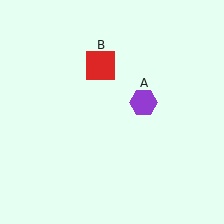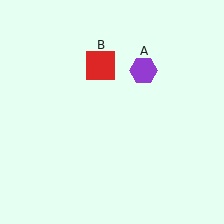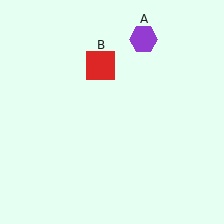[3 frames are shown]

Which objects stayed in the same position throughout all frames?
Red square (object B) remained stationary.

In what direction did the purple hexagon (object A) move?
The purple hexagon (object A) moved up.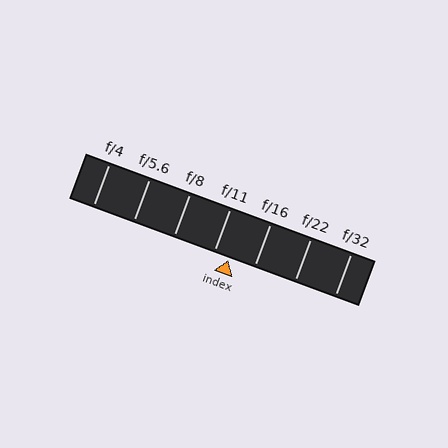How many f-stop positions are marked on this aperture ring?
There are 7 f-stop positions marked.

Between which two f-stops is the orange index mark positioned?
The index mark is between f/11 and f/16.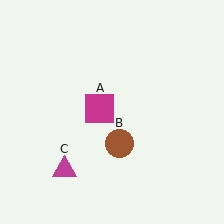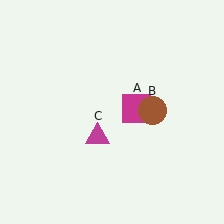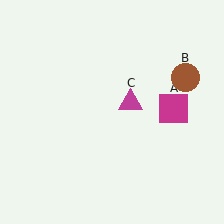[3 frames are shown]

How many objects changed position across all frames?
3 objects changed position: magenta square (object A), brown circle (object B), magenta triangle (object C).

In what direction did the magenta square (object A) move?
The magenta square (object A) moved right.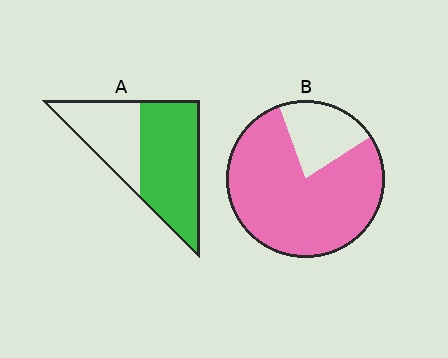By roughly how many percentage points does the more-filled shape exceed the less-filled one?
By roughly 20 percentage points (B over A).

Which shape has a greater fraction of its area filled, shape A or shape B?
Shape B.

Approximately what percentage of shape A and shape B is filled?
A is approximately 60% and B is approximately 80%.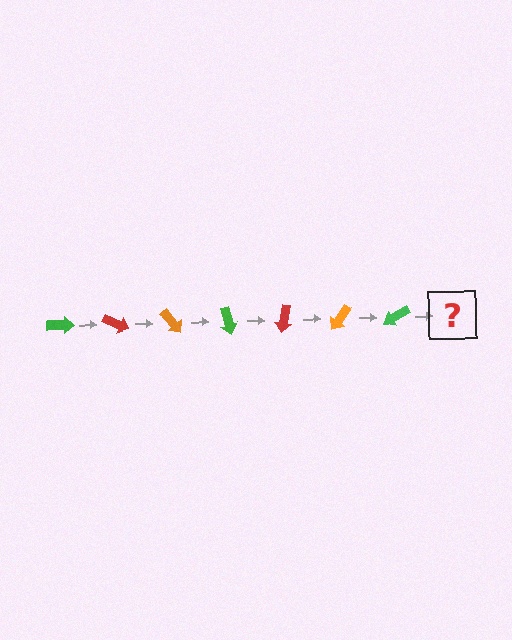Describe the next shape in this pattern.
It should be a red arrow, rotated 175 degrees from the start.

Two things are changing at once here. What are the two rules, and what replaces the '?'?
The two rules are that it rotates 25 degrees each step and the color cycles through green, red, and orange. The '?' should be a red arrow, rotated 175 degrees from the start.